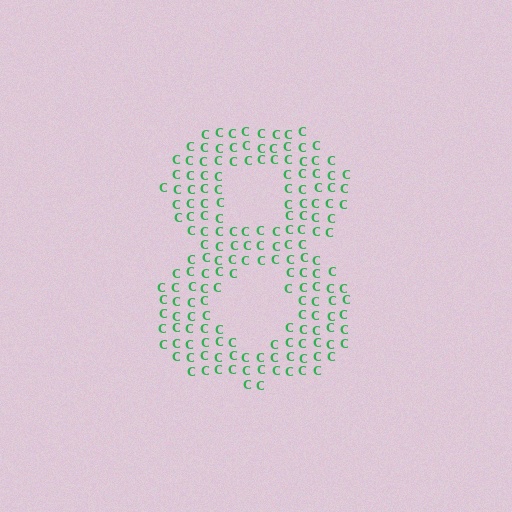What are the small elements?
The small elements are letter C's.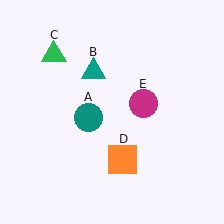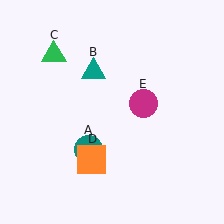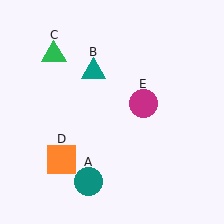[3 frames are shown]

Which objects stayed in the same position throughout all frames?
Teal triangle (object B) and green triangle (object C) and magenta circle (object E) remained stationary.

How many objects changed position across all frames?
2 objects changed position: teal circle (object A), orange square (object D).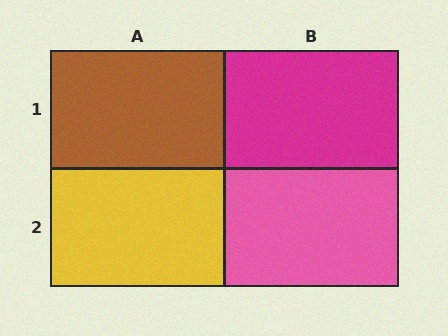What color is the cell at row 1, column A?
Brown.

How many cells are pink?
1 cell is pink.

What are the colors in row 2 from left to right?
Yellow, pink.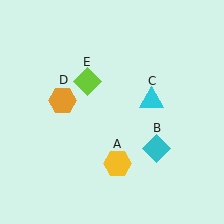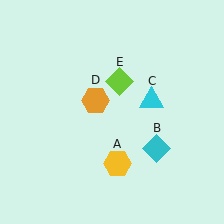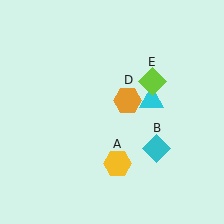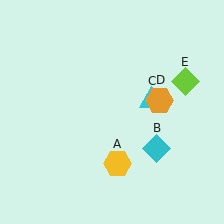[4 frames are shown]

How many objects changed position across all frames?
2 objects changed position: orange hexagon (object D), lime diamond (object E).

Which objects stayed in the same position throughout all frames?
Yellow hexagon (object A) and cyan diamond (object B) and cyan triangle (object C) remained stationary.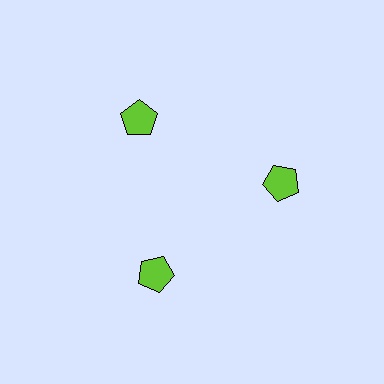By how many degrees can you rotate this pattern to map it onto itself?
The pattern maps onto itself every 120 degrees of rotation.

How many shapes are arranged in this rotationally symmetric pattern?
There are 3 shapes, arranged in 3 groups of 1.